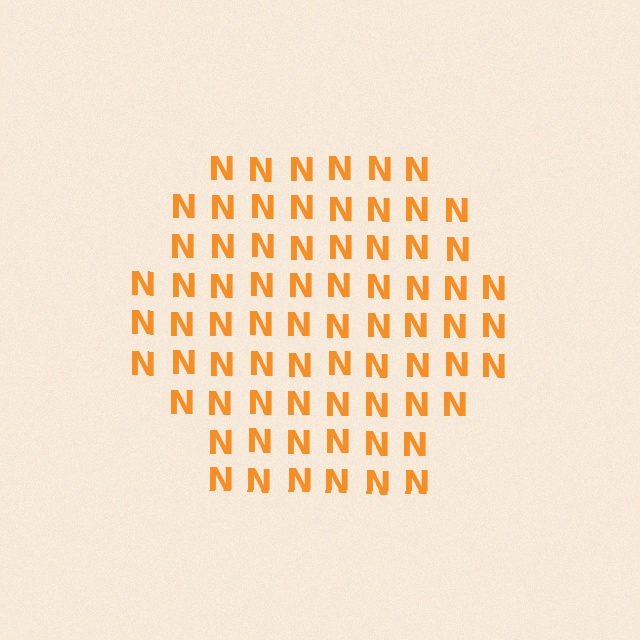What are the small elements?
The small elements are letter N's.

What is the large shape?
The large shape is a hexagon.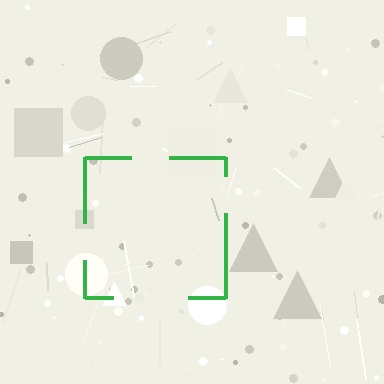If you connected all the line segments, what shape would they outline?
They would outline a square.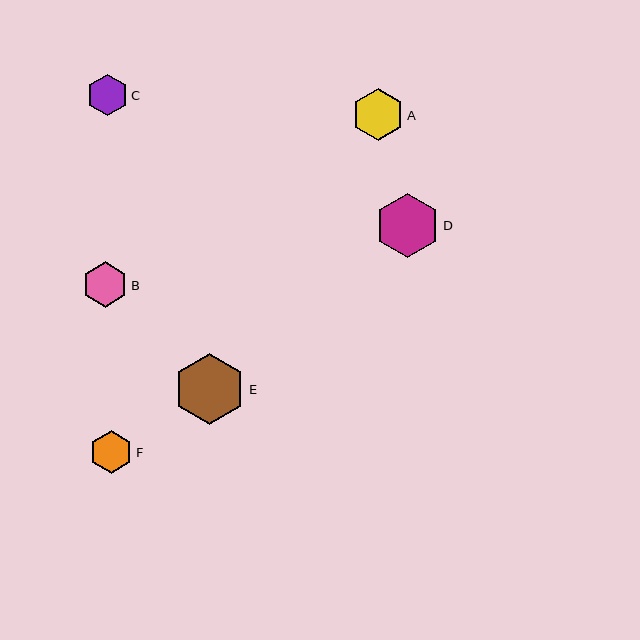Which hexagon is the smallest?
Hexagon C is the smallest with a size of approximately 41 pixels.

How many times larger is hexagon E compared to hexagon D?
Hexagon E is approximately 1.1 times the size of hexagon D.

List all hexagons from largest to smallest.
From largest to smallest: E, D, A, B, F, C.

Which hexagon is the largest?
Hexagon E is the largest with a size of approximately 72 pixels.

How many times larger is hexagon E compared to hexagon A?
Hexagon E is approximately 1.4 times the size of hexagon A.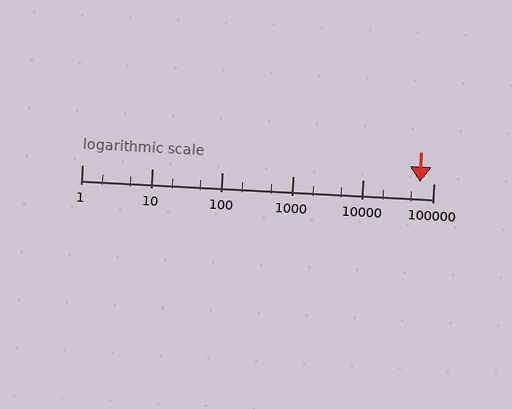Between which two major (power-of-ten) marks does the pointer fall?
The pointer is between 10000 and 100000.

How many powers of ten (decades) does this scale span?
The scale spans 5 decades, from 1 to 100000.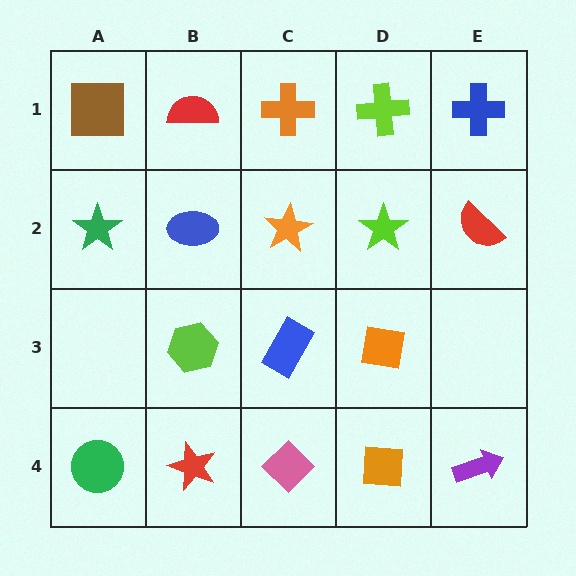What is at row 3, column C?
A blue rectangle.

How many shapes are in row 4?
5 shapes.